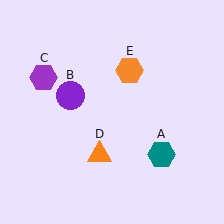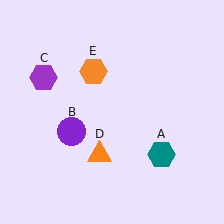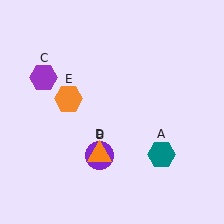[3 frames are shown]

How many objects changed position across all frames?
2 objects changed position: purple circle (object B), orange hexagon (object E).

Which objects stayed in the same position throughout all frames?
Teal hexagon (object A) and purple hexagon (object C) and orange triangle (object D) remained stationary.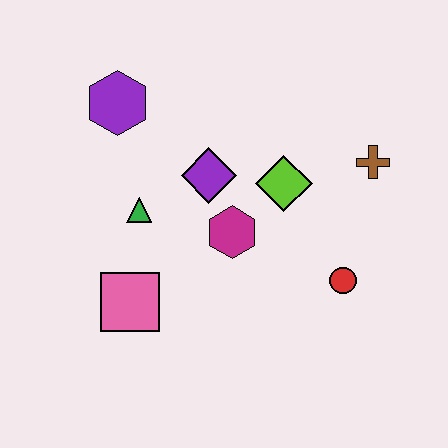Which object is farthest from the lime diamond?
The pink square is farthest from the lime diamond.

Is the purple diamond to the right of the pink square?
Yes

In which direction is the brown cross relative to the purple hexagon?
The brown cross is to the right of the purple hexagon.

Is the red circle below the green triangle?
Yes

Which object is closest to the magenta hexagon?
The purple diamond is closest to the magenta hexagon.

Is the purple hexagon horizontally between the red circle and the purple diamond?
No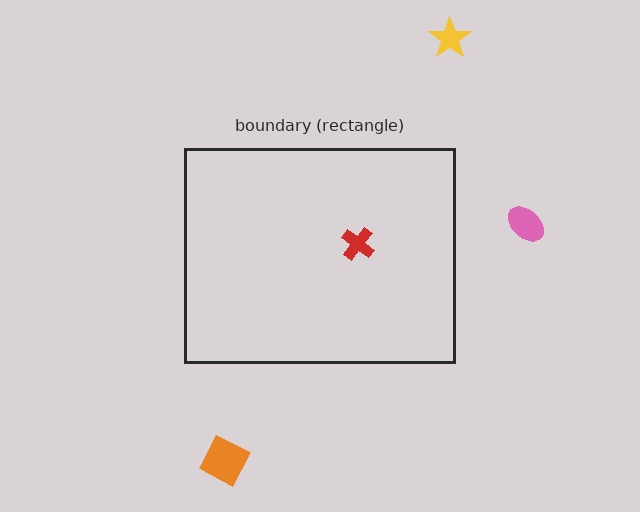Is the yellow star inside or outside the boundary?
Outside.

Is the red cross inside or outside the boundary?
Inside.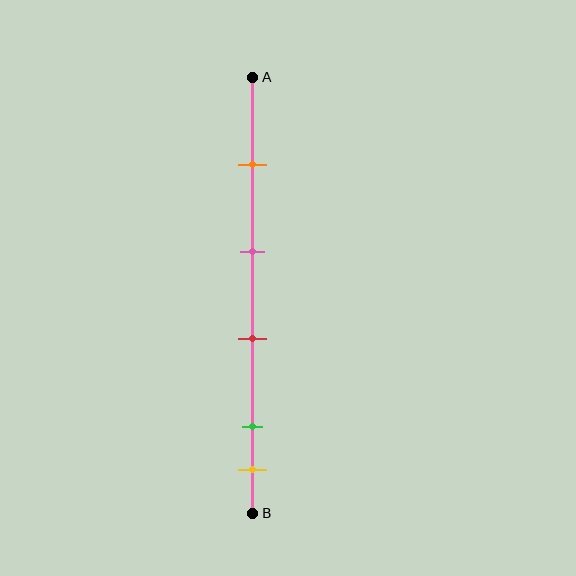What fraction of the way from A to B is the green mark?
The green mark is approximately 80% (0.8) of the way from A to B.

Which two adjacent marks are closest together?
The green and yellow marks are the closest adjacent pair.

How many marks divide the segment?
There are 5 marks dividing the segment.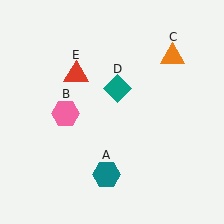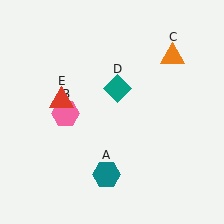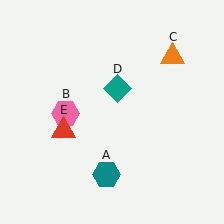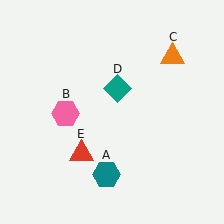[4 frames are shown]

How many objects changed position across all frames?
1 object changed position: red triangle (object E).